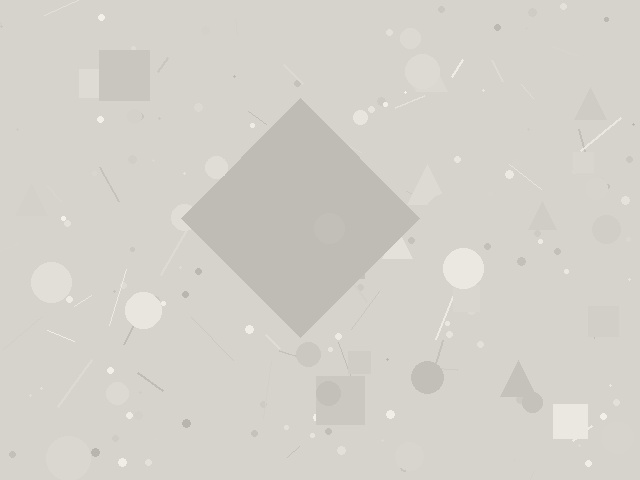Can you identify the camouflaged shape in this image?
The camouflaged shape is a diamond.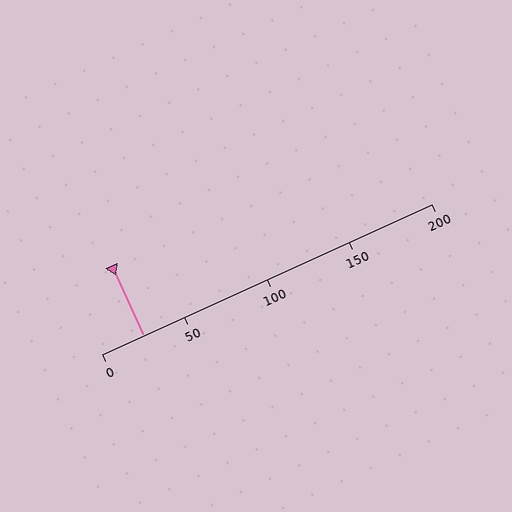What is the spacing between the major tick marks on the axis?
The major ticks are spaced 50 apart.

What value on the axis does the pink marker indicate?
The marker indicates approximately 25.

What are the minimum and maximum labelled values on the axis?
The axis runs from 0 to 200.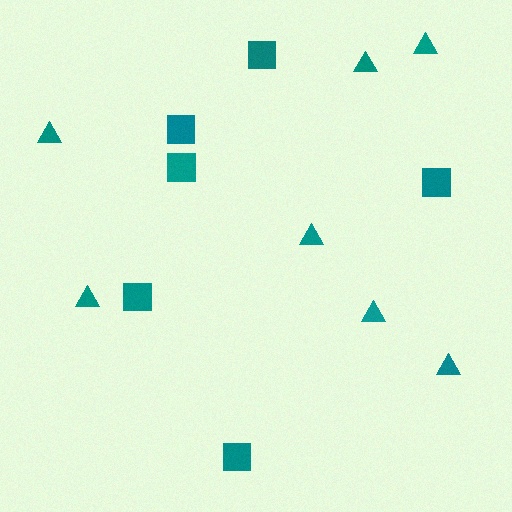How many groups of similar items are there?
There are 2 groups: one group of squares (6) and one group of triangles (7).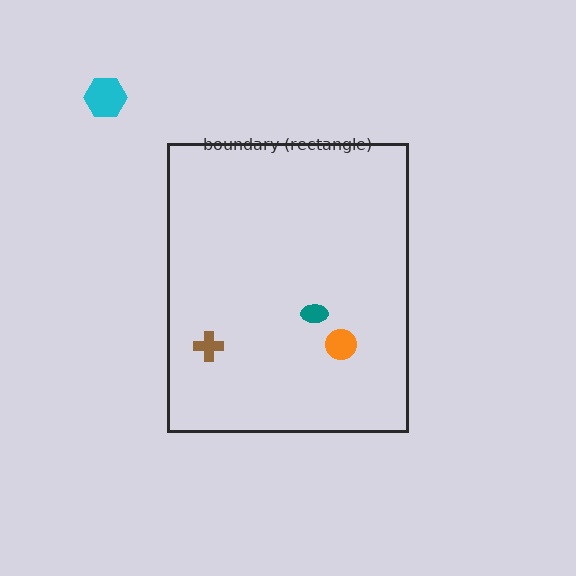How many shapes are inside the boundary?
3 inside, 1 outside.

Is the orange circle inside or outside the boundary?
Inside.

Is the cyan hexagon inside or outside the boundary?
Outside.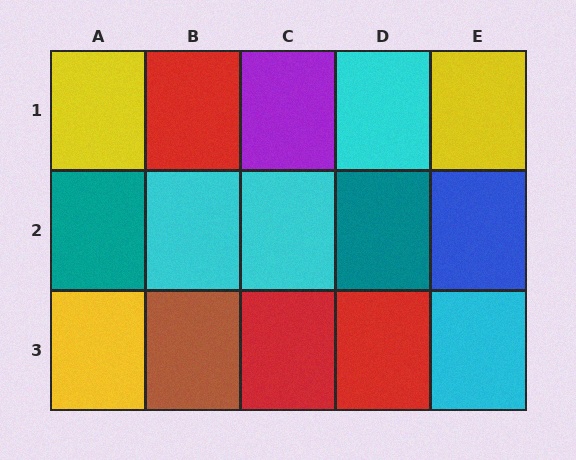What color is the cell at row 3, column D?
Red.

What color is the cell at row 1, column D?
Cyan.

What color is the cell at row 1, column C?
Purple.